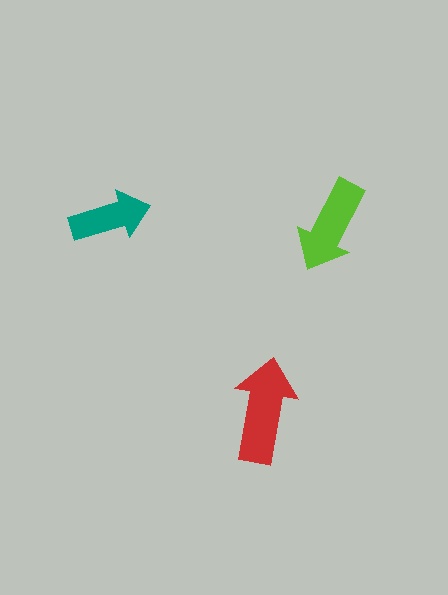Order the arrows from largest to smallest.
the red one, the lime one, the teal one.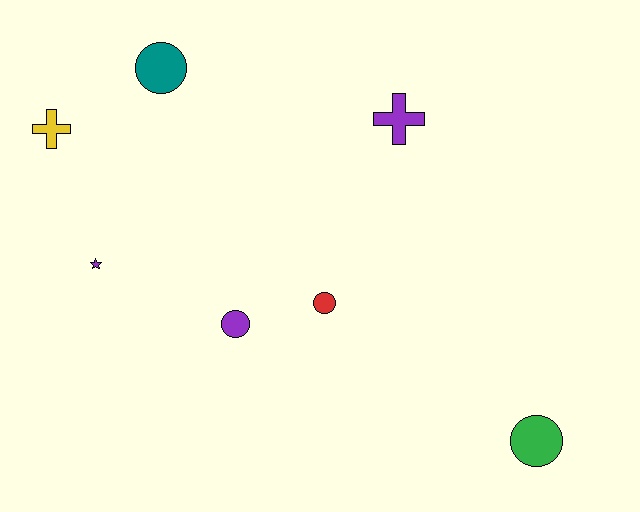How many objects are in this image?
There are 7 objects.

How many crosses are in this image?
There are 2 crosses.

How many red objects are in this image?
There is 1 red object.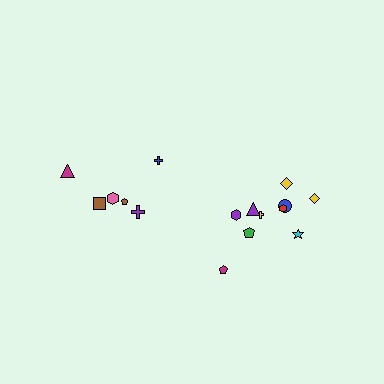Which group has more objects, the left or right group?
The right group.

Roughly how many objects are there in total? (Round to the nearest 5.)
Roughly 15 objects in total.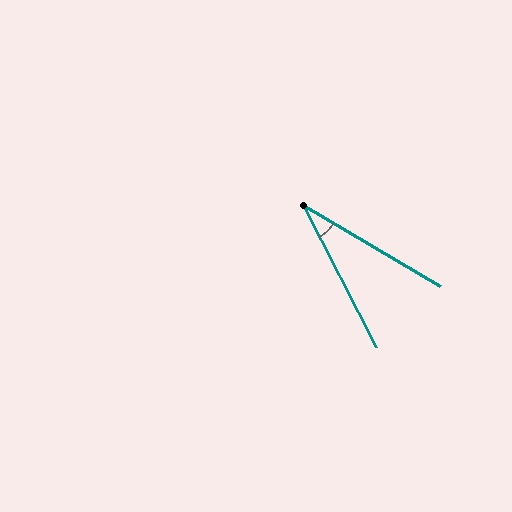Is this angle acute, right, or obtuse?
It is acute.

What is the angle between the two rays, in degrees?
Approximately 32 degrees.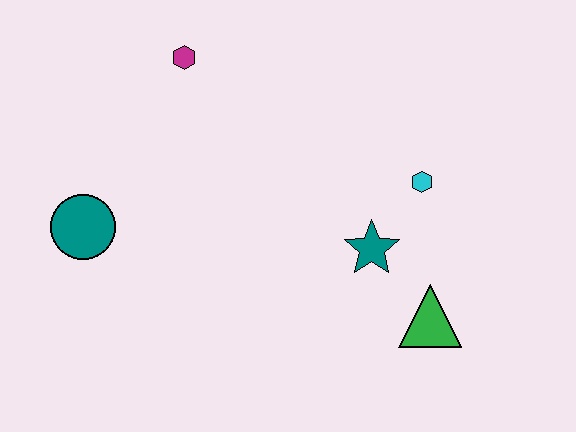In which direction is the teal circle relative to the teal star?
The teal circle is to the left of the teal star.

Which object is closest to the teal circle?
The magenta hexagon is closest to the teal circle.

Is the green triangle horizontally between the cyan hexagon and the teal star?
No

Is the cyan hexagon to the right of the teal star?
Yes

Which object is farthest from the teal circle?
The green triangle is farthest from the teal circle.